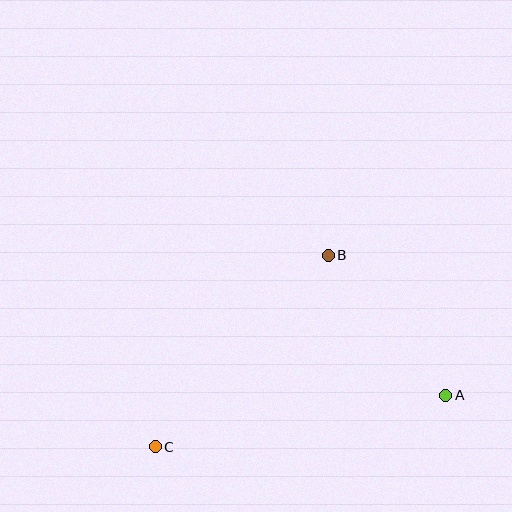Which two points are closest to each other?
Points A and B are closest to each other.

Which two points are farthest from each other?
Points A and C are farthest from each other.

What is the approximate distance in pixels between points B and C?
The distance between B and C is approximately 258 pixels.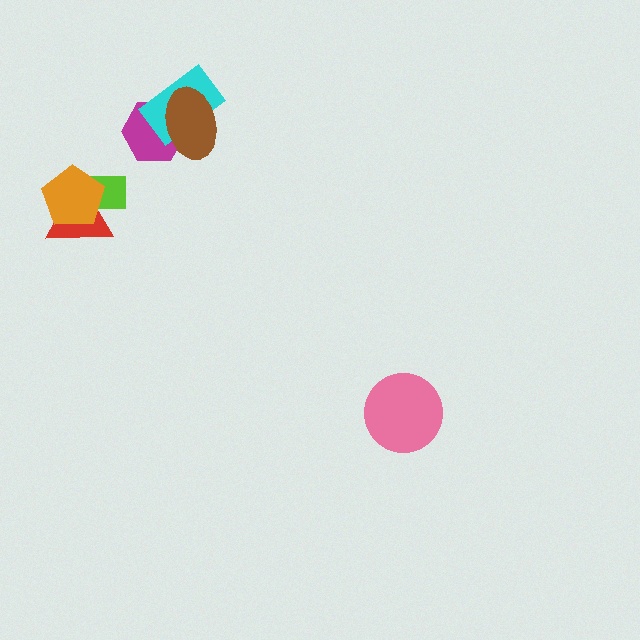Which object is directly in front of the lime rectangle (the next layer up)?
The red triangle is directly in front of the lime rectangle.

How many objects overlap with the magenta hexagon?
2 objects overlap with the magenta hexagon.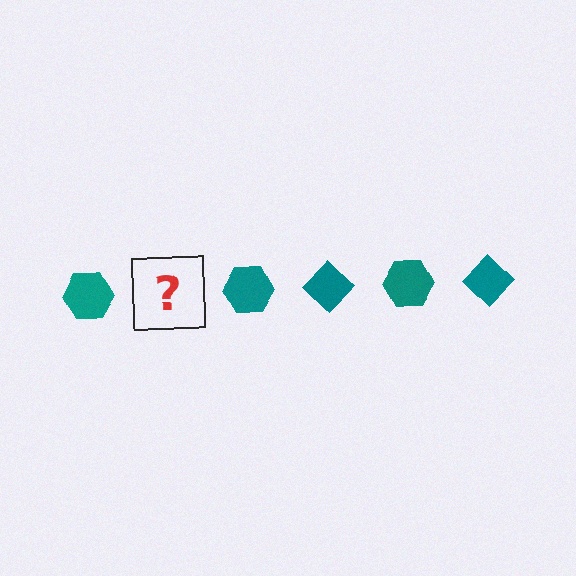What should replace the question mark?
The question mark should be replaced with a teal diamond.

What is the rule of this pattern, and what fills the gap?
The rule is that the pattern cycles through hexagon, diamond shapes in teal. The gap should be filled with a teal diamond.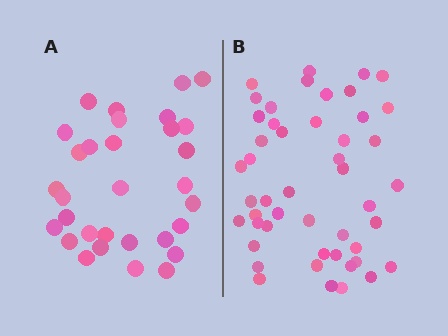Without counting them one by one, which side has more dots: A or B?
Region B (the right region) has more dots.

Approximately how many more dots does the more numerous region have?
Region B has approximately 15 more dots than region A.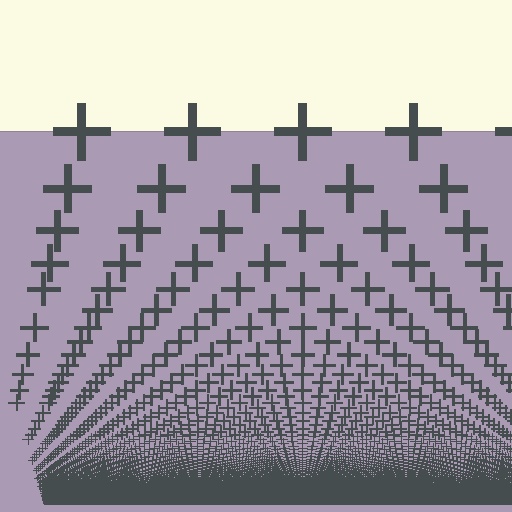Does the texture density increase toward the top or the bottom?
Density increases toward the bottom.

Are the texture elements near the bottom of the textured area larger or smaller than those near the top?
Smaller. The gradient is inverted — elements near the bottom are smaller and denser.